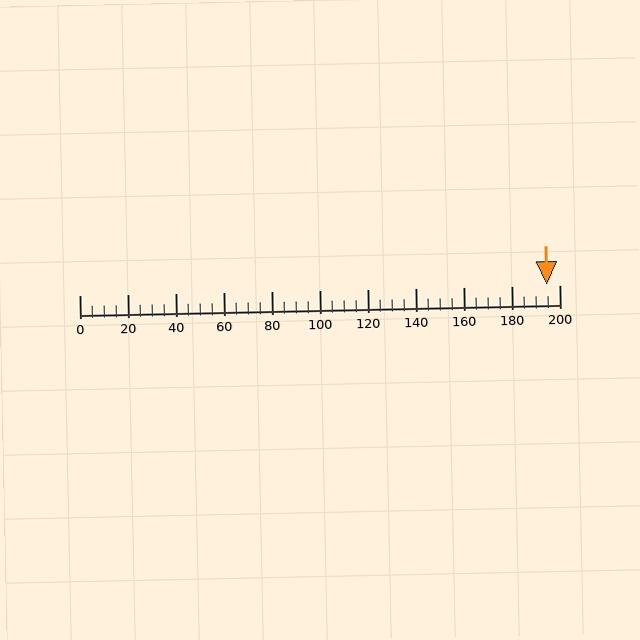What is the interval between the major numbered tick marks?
The major tick marks are spaced 20 units apart.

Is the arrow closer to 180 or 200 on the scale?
The arrow is closer to 200.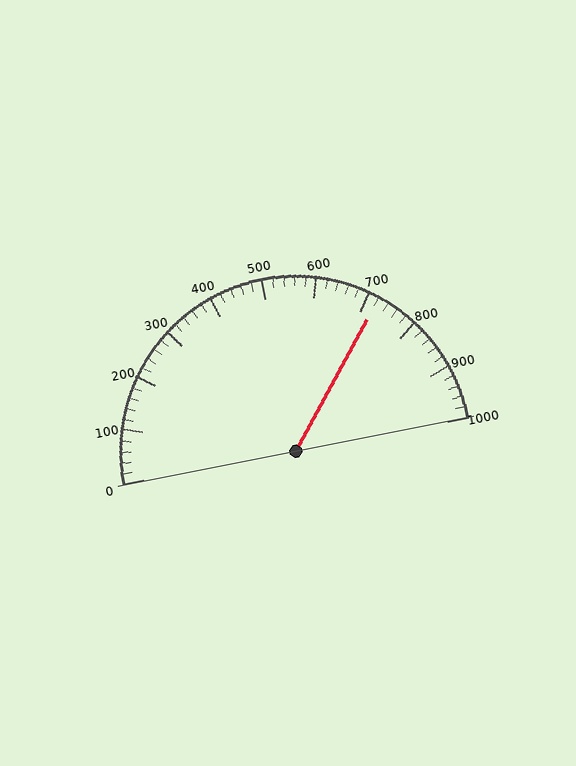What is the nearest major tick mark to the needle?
The nearest major tick mark is 700.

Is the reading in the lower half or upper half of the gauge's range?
The reading is in the upper half of the range (0 to 1000).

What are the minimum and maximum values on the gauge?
The gauge ranges from 0 to 1000.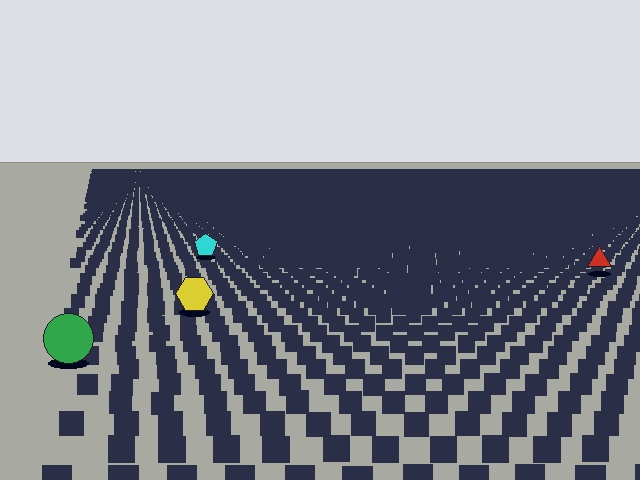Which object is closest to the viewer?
The green circle is closest. The texture marks near it are larger and more spread out.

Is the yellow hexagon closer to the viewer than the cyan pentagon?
Yes. The yellow hexagon is closer — you can tell from the texture gradient: the ground texture is coarser near it.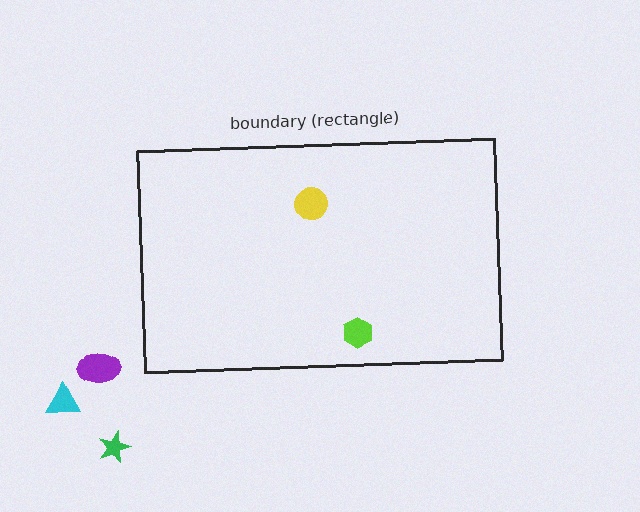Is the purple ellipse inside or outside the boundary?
Outside.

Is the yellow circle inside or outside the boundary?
Inside.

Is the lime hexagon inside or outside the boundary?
Inside.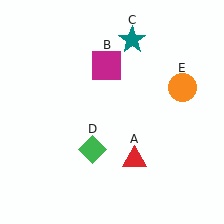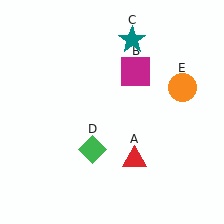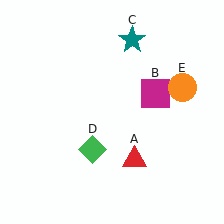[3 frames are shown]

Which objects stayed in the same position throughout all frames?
Red triangle (object A) and teal star (object C) and green diamond (object D) and orange circle (object E) remained stationary.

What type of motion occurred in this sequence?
The magenta square (object B) rotated clockwise around the center of the scene.